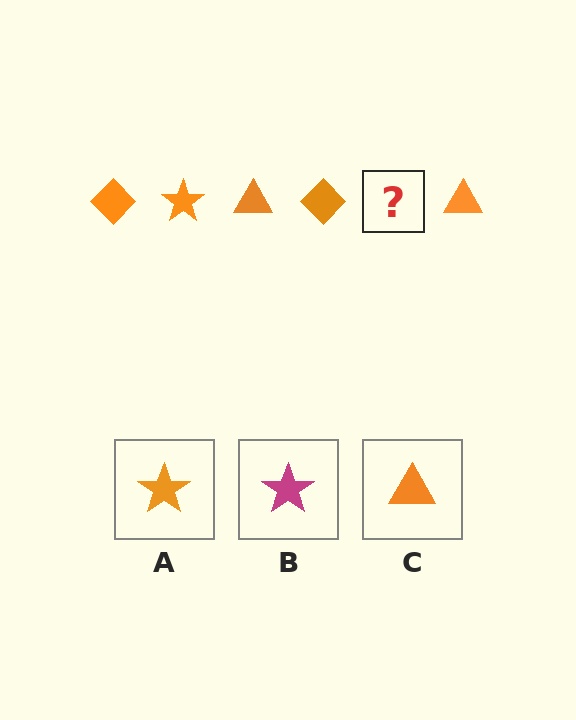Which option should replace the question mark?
Option A.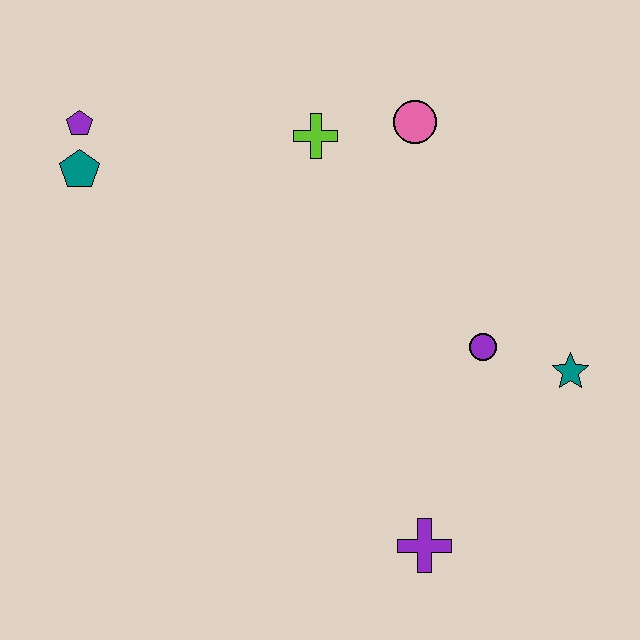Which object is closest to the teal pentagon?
The purple pentagon is closest to the teal pentagon.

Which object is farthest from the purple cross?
The purple pentagon is farthest from the purple cross.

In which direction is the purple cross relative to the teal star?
The purple cross is below the teal star.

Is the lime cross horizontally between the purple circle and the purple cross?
No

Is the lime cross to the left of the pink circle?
Yes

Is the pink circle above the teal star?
Yes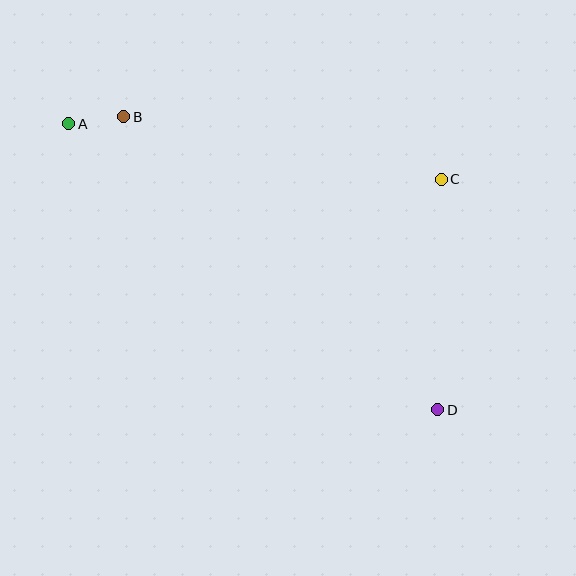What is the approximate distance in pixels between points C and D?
The distance between C and D is approximately 231 pixels.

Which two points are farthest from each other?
Points A and D are farthest from each other.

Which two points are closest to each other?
Points A and B are closest to each other.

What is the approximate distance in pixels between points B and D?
The distance between B and D is approximately 430 pixels.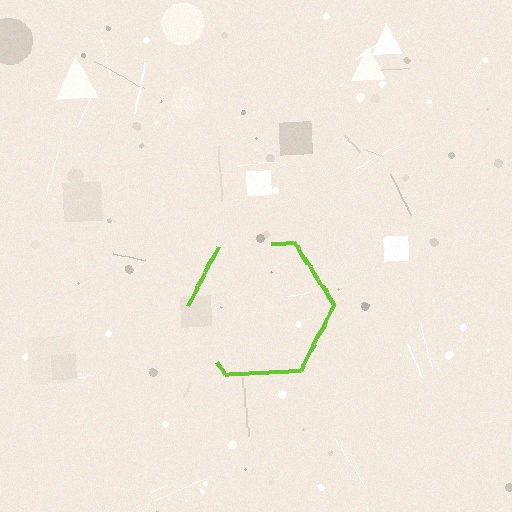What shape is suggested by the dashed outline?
The dashed outline suggests a hexagon.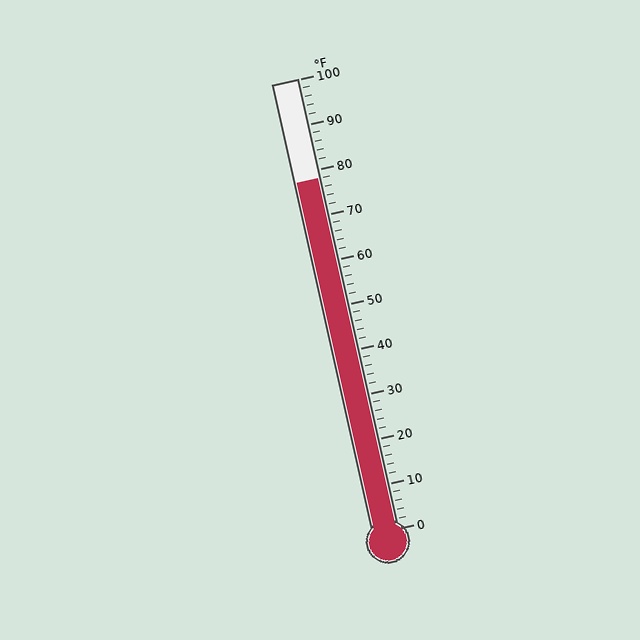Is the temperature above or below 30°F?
The temperature is above 30°F.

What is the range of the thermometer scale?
The thermometer scale ranges from 0°F to 100°F.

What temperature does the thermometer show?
The thermometer shows approximately 78°F.